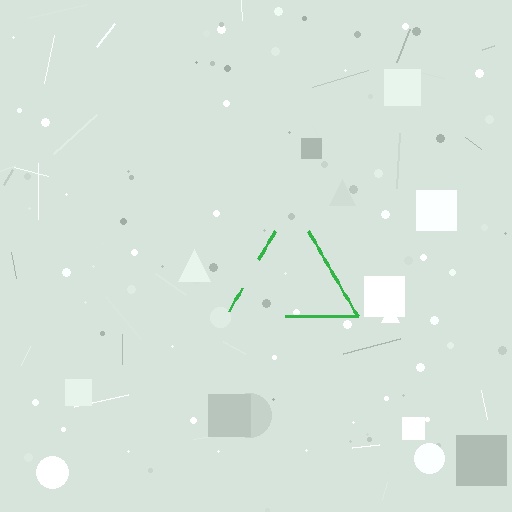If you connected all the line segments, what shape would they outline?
They would outline a triangle.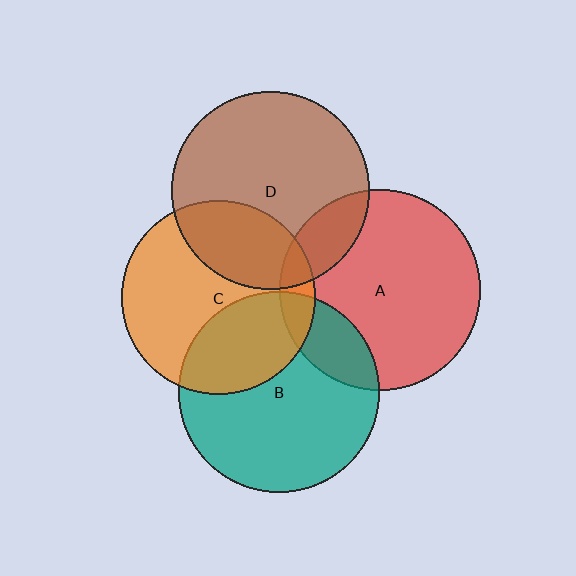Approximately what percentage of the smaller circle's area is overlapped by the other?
Approximately 20%.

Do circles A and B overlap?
Yes.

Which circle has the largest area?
Circle A (red).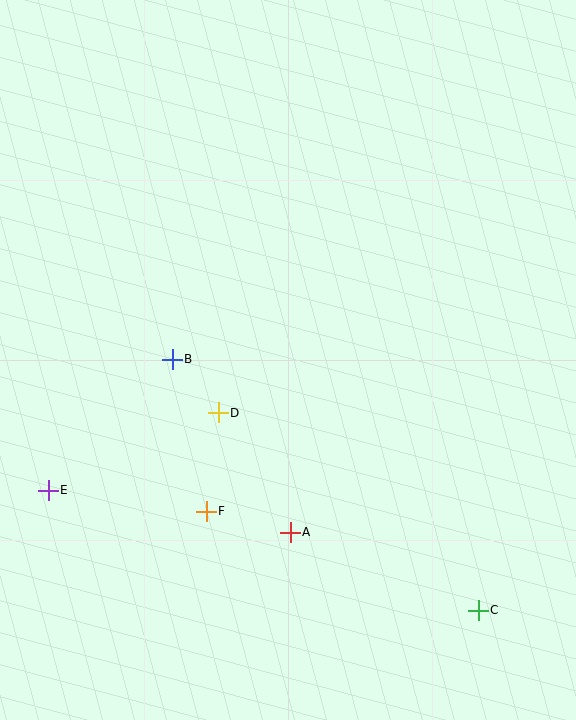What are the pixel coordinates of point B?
Point B is at (172, 359).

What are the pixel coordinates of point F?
Point F is at (206, 511).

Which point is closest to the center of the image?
Point D at (218, 413) is closest to the center.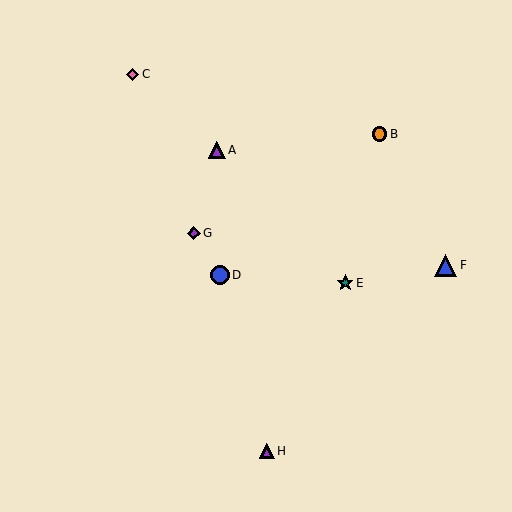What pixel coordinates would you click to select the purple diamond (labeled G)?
Click at (194, 233) to select the purple diamond G.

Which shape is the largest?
The blue triangle (labeled F) is the largest.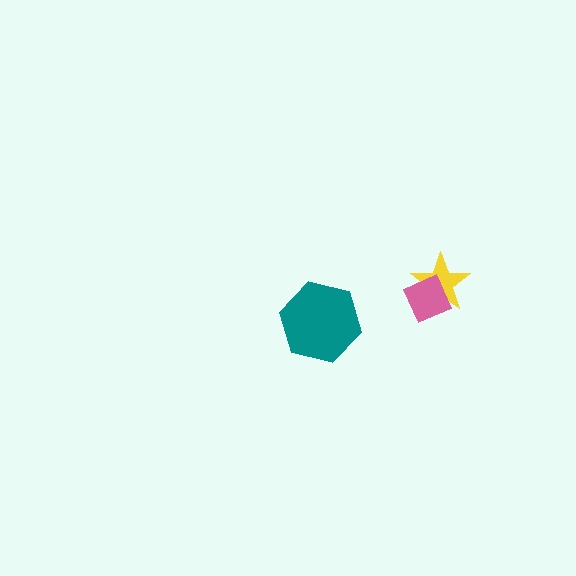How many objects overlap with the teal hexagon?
0 objects overlap with the teal hexagon.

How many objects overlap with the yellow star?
1 object overlaps with the yellow star.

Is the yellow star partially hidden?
Yes, it is partially covered by another shape.